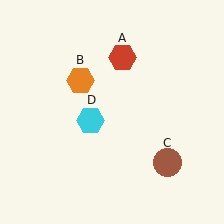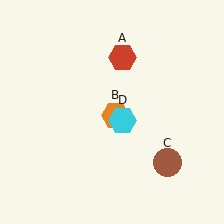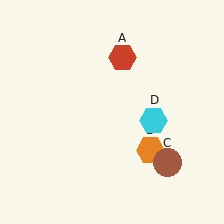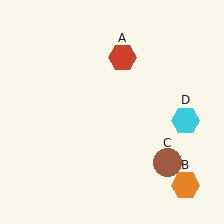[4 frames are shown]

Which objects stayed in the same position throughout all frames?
Red hexagon (object A) and brown circle (object C) remained stationary.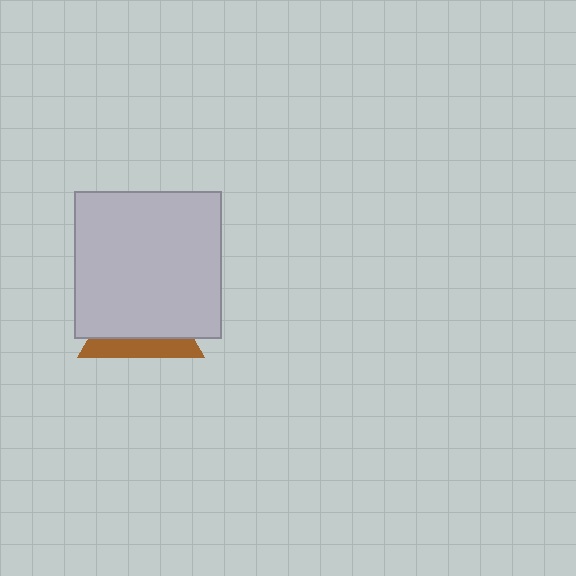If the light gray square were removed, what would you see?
You would see the complete brown triangle.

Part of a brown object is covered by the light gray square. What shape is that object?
It is a triangle.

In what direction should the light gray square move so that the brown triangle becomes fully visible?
The light gray square should move up. That is the shortest direction to clear the overlap and leave the brown triangle fully visible.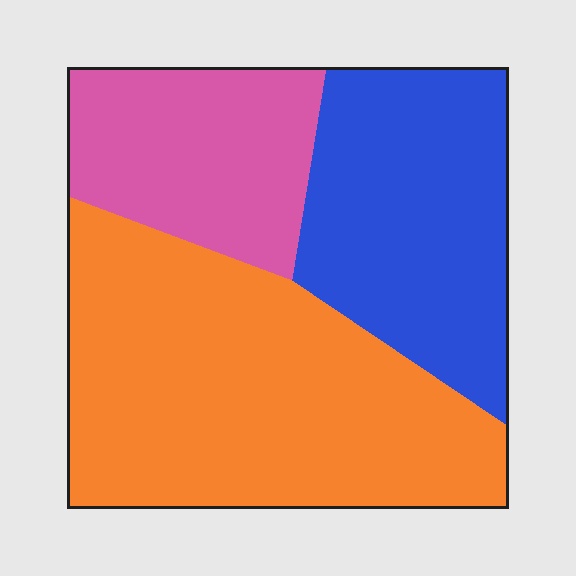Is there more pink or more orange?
Orange.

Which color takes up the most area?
Orange, at roughly 50%.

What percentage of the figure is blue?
Blue covers 30% of the figure.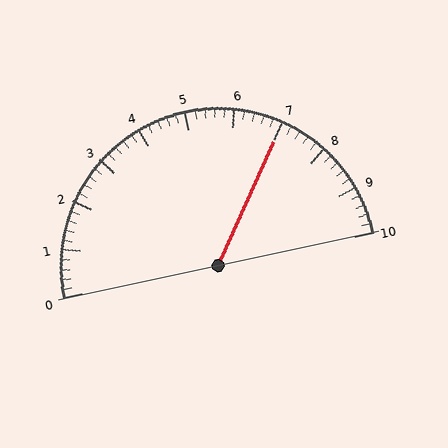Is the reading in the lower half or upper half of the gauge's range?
The reading is in the upper half of the range (0 to 10).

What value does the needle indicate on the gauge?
The needle indicates approximately 7.0.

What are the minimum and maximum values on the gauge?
The gauge ranges from 0 to 10.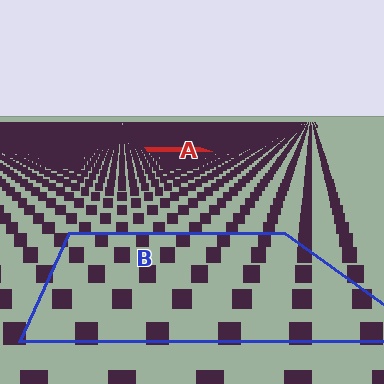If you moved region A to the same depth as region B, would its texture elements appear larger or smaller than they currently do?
They would appear larger. At a closer depth, the same texture elements are projected at a bigger on-screen size.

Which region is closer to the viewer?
Region B is closer. The texture elements there are larger and more spread out.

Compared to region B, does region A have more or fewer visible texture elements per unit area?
Region A has more texture elements per unit area — they are packed more densely because it is farther away.